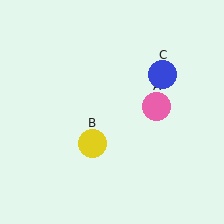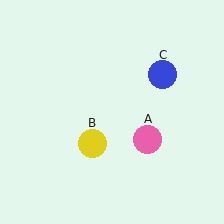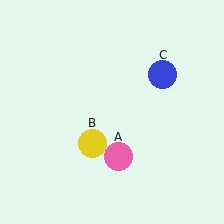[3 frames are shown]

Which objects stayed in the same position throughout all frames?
Yellow circle (object B) and blue circle (object C) remained stationary.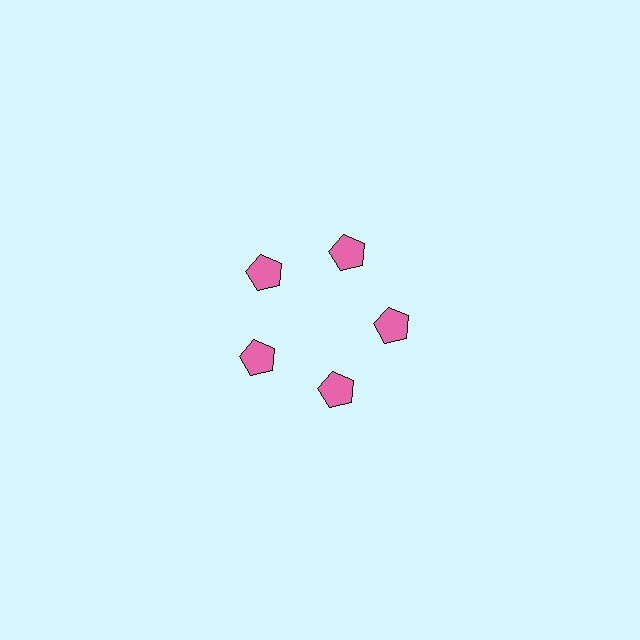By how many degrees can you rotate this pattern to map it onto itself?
The pattern maps onto itself every 72 degrees of rotation.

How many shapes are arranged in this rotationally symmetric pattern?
There are 5 shapes, arranged in 5 groups of 1.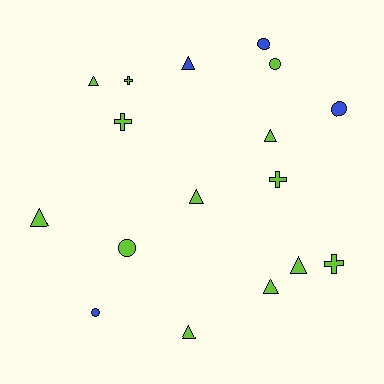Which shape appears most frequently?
Triangle, with 8 objects.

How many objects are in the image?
There are 17 objects.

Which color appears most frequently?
Lime, with 13 objects.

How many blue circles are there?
There are 3 blue circles.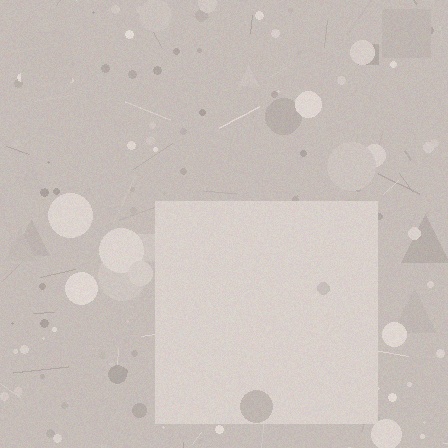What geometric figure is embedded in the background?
A square is embedded in the background.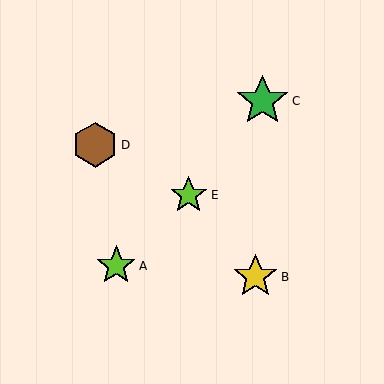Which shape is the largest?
The green star (labeled C) is the largest.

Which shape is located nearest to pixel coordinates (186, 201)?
The lime star (labeled E) at (189, 195) is nearest to that location.